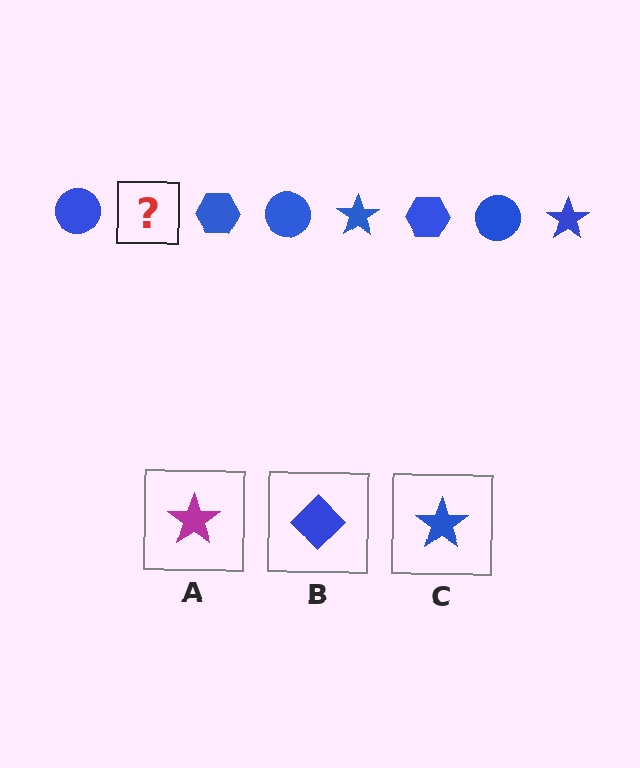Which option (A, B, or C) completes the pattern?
C.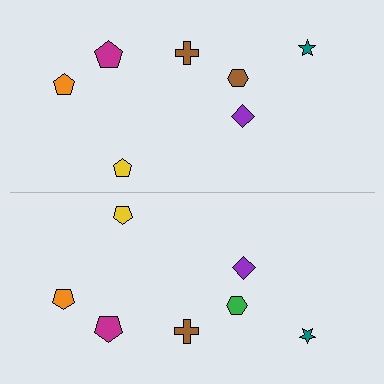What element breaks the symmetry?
The green hexagon on the bottom side breaks the symmetry — its mirror counterpart is brown.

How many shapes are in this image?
There are 14 shapes in this image.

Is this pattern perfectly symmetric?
No, the pattern is not perfectly symmetric. The green hexagon on the bottom side breaks the symmetry — its mirror counterpart is brown.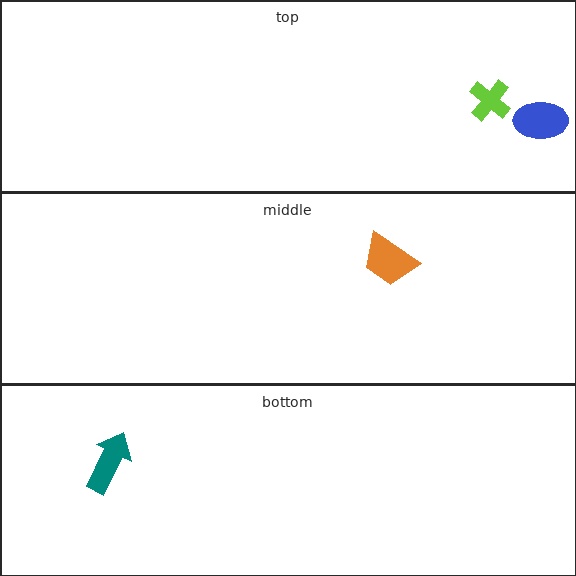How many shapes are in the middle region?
1.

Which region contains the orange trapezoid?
The middle region.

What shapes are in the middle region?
The orange trapezoid.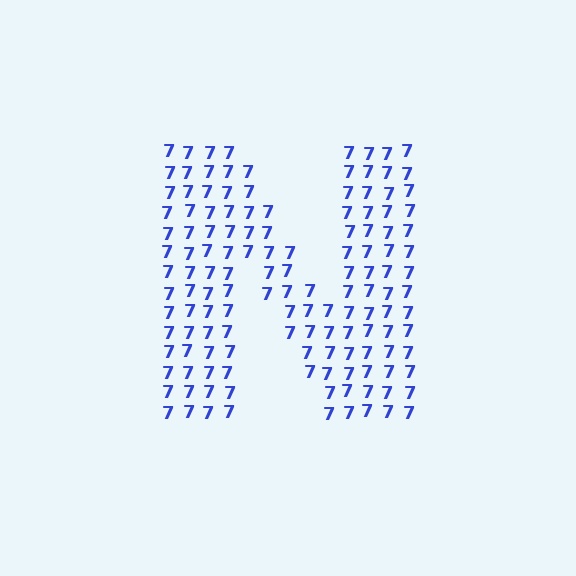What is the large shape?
The large shape is the letter N.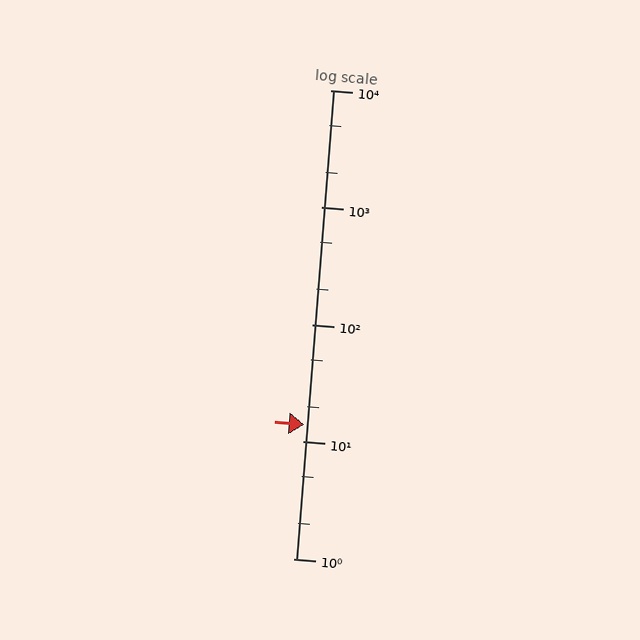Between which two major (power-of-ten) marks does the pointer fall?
The pointer is between 10 and 100.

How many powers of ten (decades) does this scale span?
The scale spans 4 decades, from 1 to 10000.